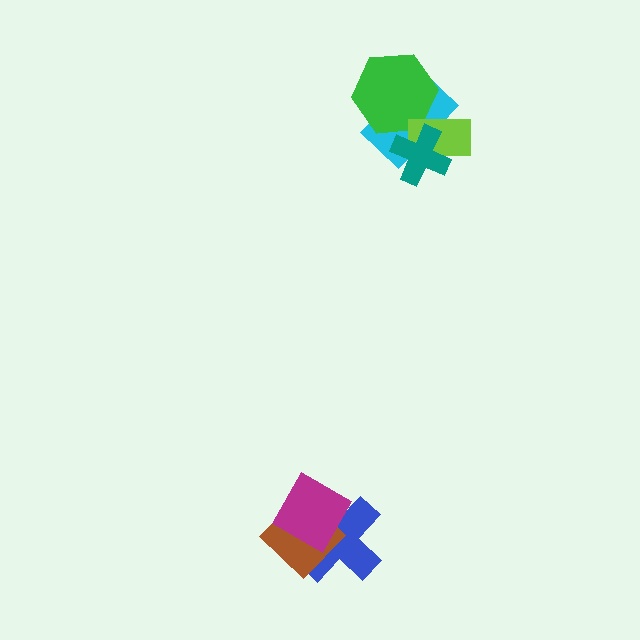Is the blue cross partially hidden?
Yes, it is partially covered by another shape.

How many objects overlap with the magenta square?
2 objects overlap with the magenta square.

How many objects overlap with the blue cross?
2 objects overlap with the blue cross.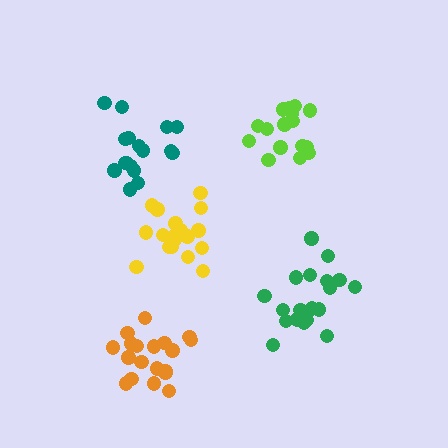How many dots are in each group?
Group 1: 19 dots, Group 2: 20 dots, Group 3: 16 dots, Group 4: 19 dots, Group 5: 17 dots (91 total).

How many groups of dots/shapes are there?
There are 5 groups.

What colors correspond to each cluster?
The clusters are colored: yellow, green, lime, orange, teal.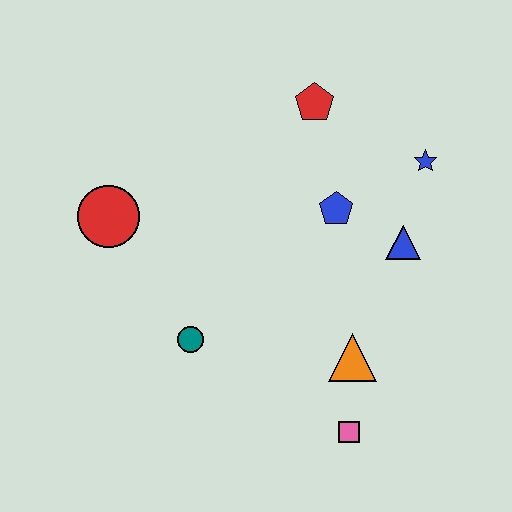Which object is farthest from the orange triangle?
The red circle is farthest from the orange triangle.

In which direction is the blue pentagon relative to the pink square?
The blue pentagon is above the pink square.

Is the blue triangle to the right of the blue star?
No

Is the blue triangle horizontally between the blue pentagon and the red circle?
No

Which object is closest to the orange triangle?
The pink square is closest to the orange triangle.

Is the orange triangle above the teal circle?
No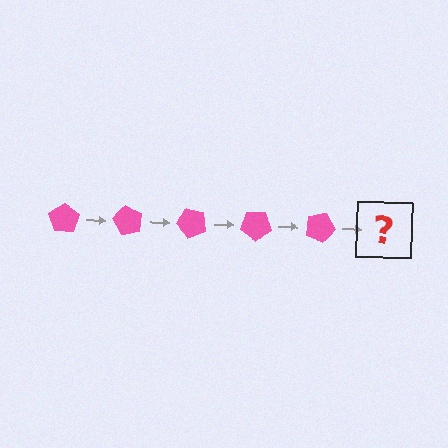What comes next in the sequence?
The next element should be a pink pentagon rotated 300 degrees.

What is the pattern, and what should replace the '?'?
The pattern is that the pentagon rotates 60 degrees each step. The '?' should be a pink pentagon rotated 300 degrees.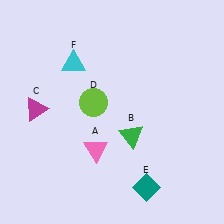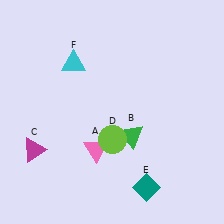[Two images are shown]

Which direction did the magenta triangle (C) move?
The magenta triangle (C) moved down.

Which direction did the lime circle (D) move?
The lime circle (D) moved down.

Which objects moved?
The objects that moved are: the magenta triangle (C), the lime circle (D).